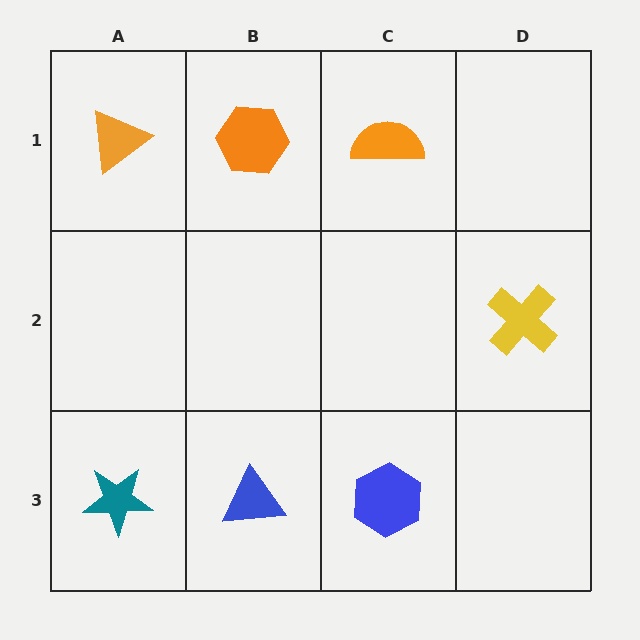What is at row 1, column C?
An orange semicircle.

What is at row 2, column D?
A yellow cross.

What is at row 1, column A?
An orange triangle.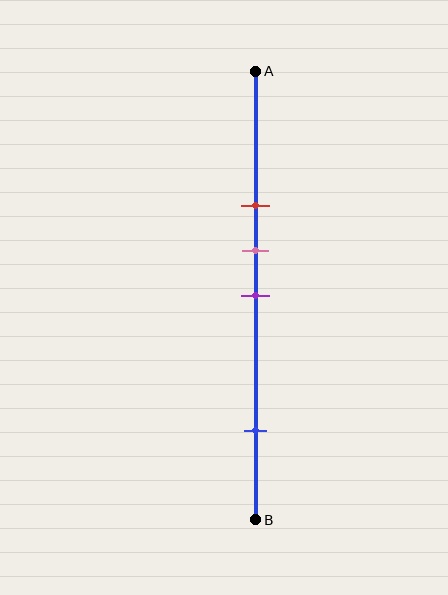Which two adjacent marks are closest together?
The pink and purple marks are the closest adjacent pair.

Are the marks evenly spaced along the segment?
No, the marks are not evenly spaced.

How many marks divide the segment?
There are 4 marks dividing the segment.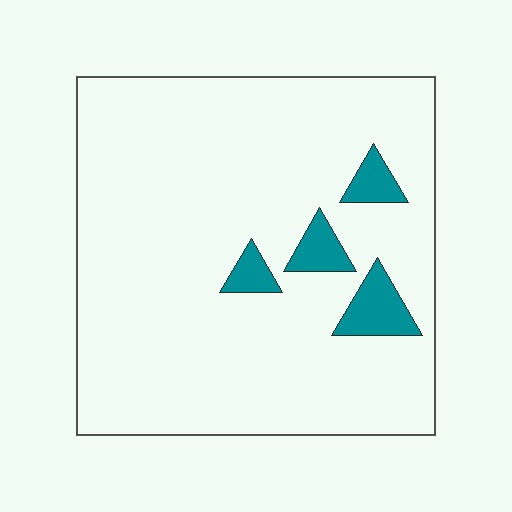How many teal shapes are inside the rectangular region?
4.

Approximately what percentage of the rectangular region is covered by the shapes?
Approximately 10%.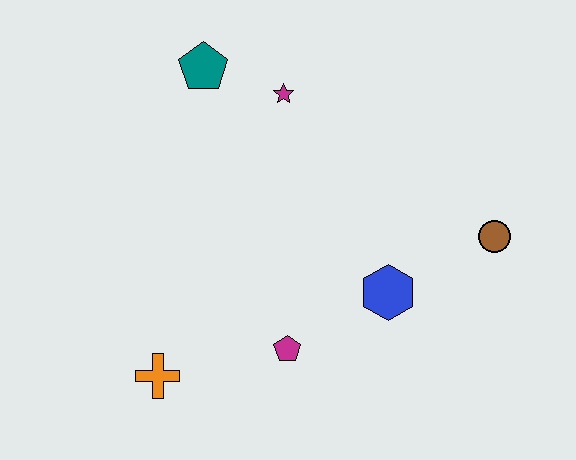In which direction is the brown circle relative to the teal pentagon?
The brown circle is to the right of the teal pentagon.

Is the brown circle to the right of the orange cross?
Yes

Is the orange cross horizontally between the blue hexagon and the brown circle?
No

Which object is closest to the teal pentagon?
The magenta star is closest to the teal pentagon.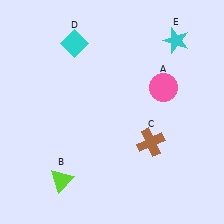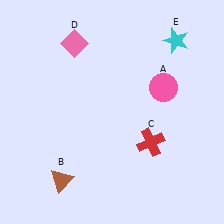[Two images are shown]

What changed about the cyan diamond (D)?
In Image 1, D is cyan. In Image 2, it changed to pink.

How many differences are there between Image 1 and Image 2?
There are 3 differences between the two images.